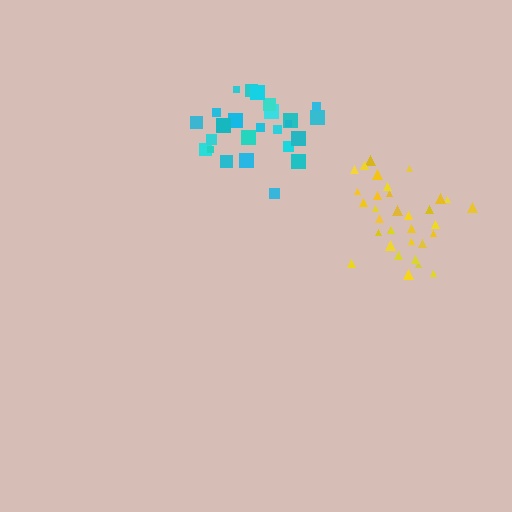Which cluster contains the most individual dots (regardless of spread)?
Yellow (34).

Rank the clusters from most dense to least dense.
yellow, cyan.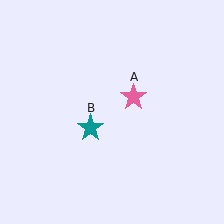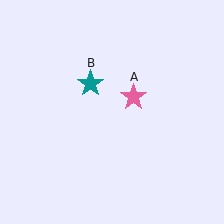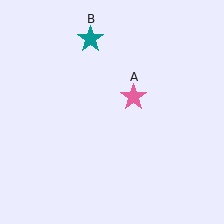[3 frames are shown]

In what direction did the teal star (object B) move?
The teal star (object B) moved up.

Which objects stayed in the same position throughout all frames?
Pink star (object A) remained stationary.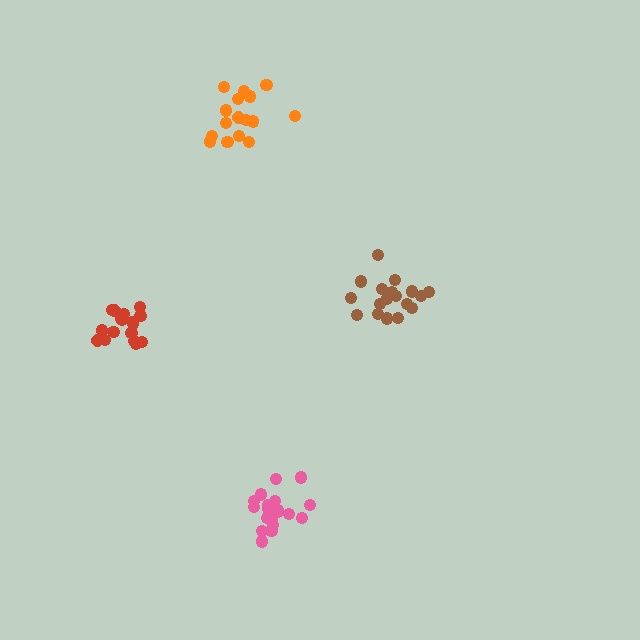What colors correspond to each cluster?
The clusters are colored: orange, brown, pink, red.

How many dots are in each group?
Group 1: 16 dots, Group 2: 18 dots, Group 3: 19 dots, Group 4: 18 dots (71 total).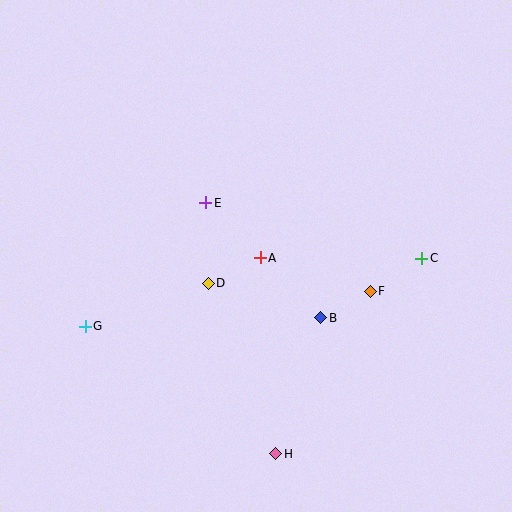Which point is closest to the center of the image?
Point A at (260, 258) is closest to the center.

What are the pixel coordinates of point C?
Point C is at (422, 258).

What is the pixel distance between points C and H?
The distance between C and H is 244 pixels.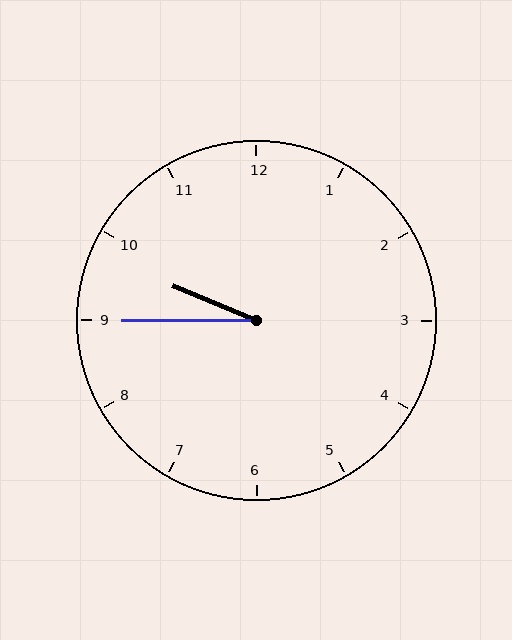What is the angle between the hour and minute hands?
Approximately 22 degrees.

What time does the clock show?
9:45.